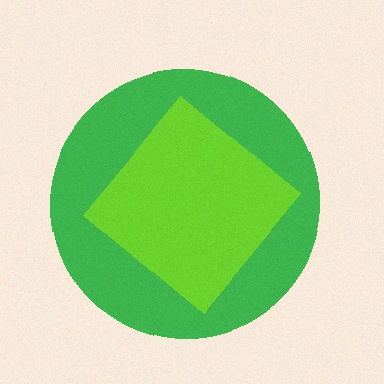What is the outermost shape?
The green circle.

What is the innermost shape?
The lime diamond.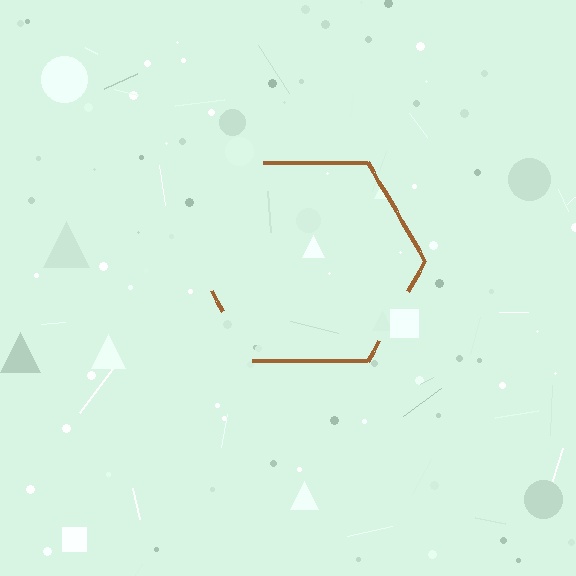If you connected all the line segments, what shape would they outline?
They would outline a hexagon.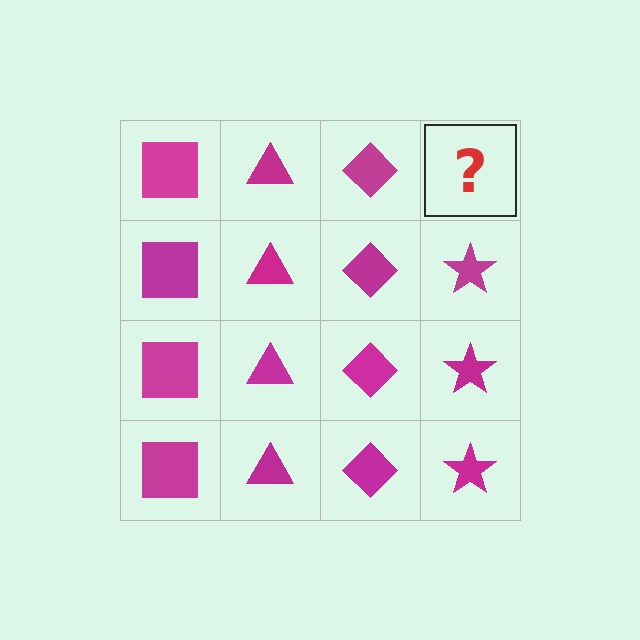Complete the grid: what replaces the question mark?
The question mark should be replaced with a magenta star.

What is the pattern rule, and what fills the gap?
The rule is that each column has a consistent shape. The gap should be filled with a magenta star.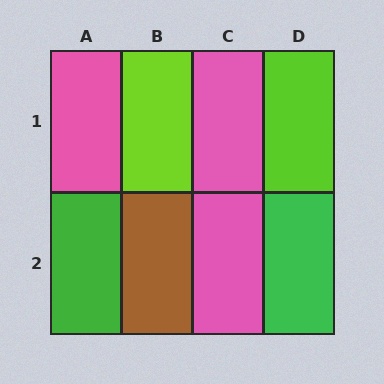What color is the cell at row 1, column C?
Pink.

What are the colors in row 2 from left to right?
Green, brown, pink, green.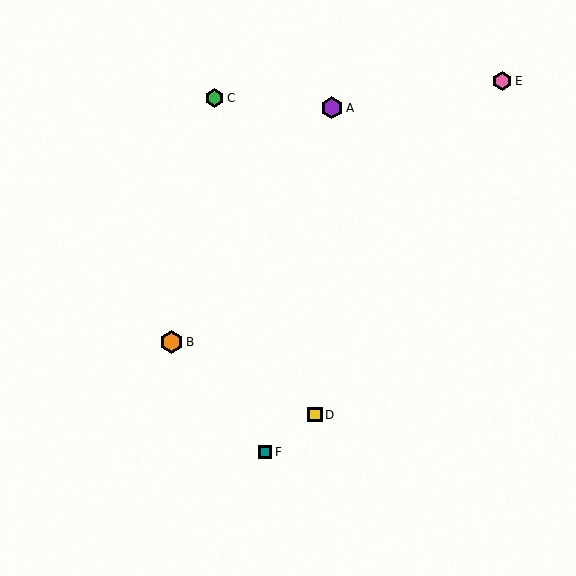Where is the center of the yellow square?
The center of the yellow square is at (315, 415).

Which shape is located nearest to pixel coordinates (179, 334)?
The orange hexagon (labeled B) at (172, 342) is nearest to that location.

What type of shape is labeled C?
Shape C is a green hexagon.